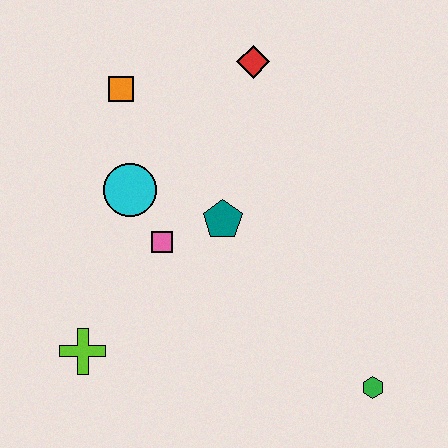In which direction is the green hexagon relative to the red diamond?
The green hexagon is below the red diamond.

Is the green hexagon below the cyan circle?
Yes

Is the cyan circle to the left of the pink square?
Yes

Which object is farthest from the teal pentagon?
The green hexagon is farthest from the teal pentagon.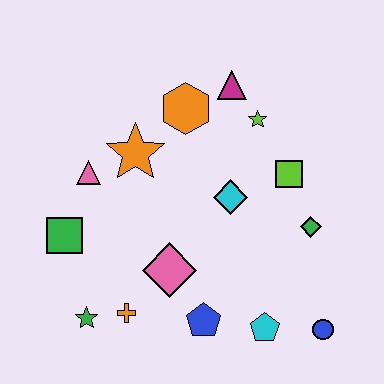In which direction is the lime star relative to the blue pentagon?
The lime star is above the blue pentagon.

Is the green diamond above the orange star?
No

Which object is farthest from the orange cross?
The magenta triangle is farthest from the orange cross.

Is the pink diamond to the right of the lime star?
No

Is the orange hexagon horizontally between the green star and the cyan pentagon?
Yes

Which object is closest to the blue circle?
The cyan pentagon is closest to the blue circle.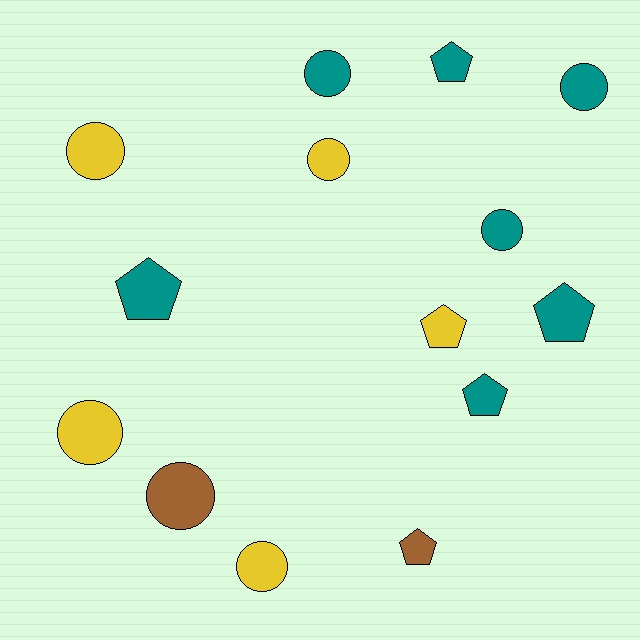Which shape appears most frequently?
Circle, with 8 objects.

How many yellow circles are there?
There are 4 yellow circles.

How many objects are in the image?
There are 14 objects.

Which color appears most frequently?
Teal, with 7 objects.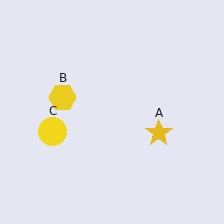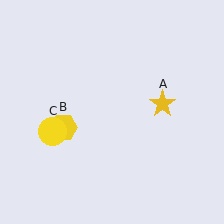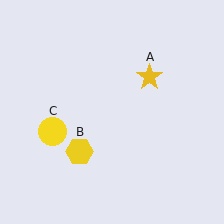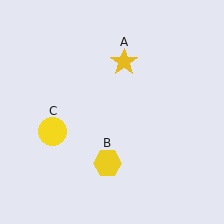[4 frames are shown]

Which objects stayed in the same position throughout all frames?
Yellow circle (object C) remained stationary.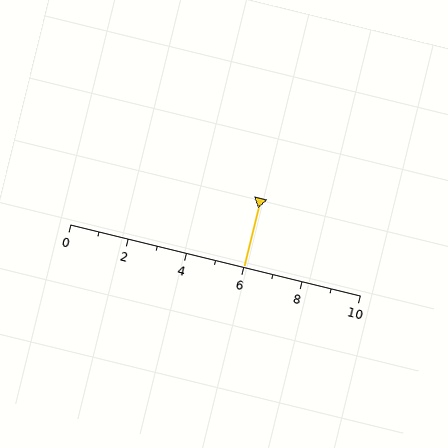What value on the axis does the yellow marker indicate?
The marker indicates approximately 6.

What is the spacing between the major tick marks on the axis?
The major ticks are spaced 2 apart.